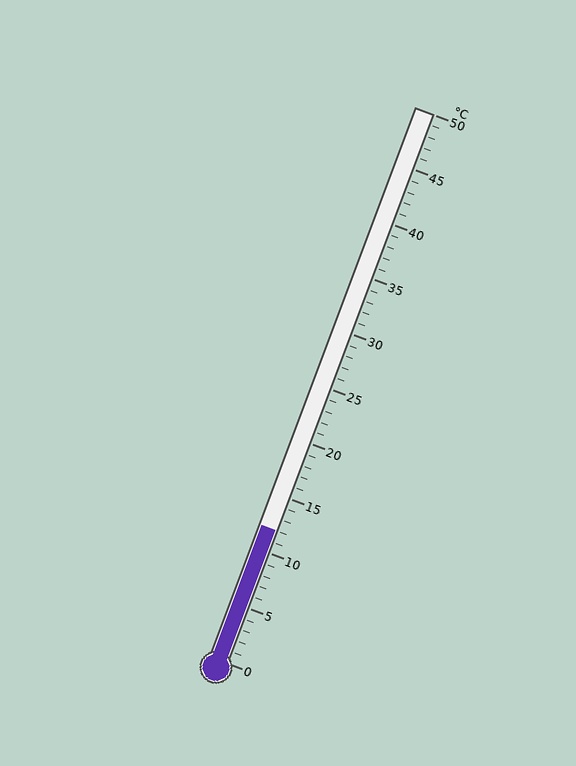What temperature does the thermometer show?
The thermometer shows approximately 12°C.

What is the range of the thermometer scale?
The thermometer scale ranges from 0°C to 50°C.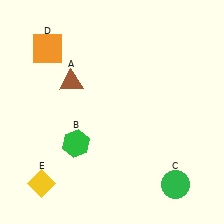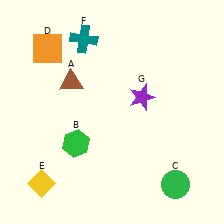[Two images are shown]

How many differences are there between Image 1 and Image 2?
There are 2 differences between the two images.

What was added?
A teal cross (F), a purple star (G) were added in Image 2.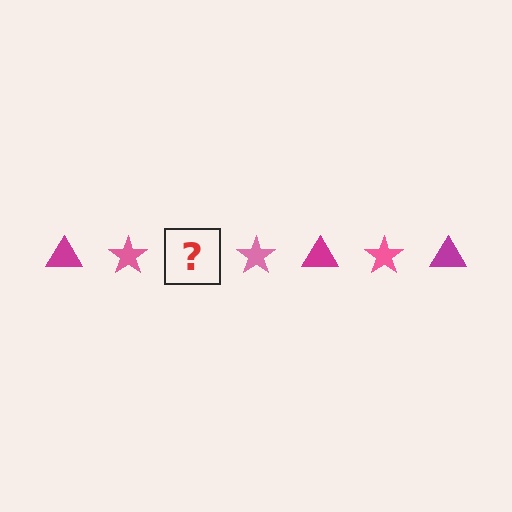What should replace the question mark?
The question mark should be replaced with a magenta triangle.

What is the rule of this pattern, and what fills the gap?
The rule is that the pattern alternates between magenta triangle and pink star. The gap should be filled with a magenta triangle.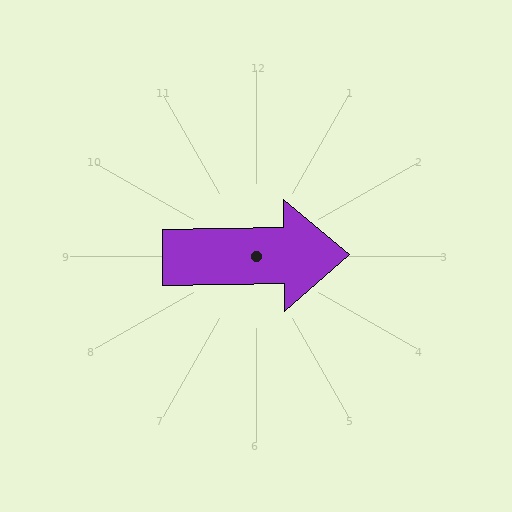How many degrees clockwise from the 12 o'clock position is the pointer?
Approximately 89 degrees.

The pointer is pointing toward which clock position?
Roughly 3 o'clock.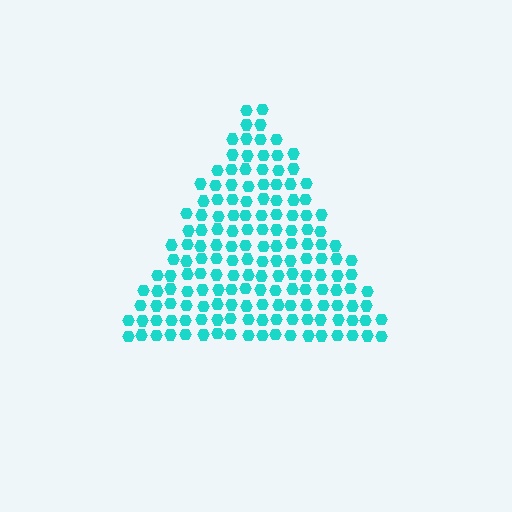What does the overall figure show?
The overall figure shows a triangle.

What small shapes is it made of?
It is made of small hexagons.